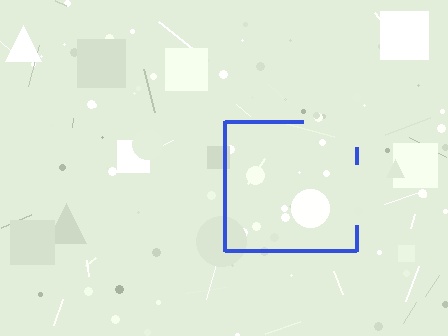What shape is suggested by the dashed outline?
The dashed outline suggests a square.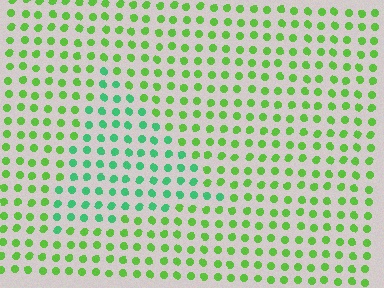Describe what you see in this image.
The image is filled with small lime elements in a uniform arrangement. A triangle-shaped region is visible where the elements are tinted to a slightly different hue, forming a subtle color boundary.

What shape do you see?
I see a triangle.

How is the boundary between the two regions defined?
The boundary is defined purely by a slight shift in hue (about 38 degrees). Spacing, size, and orientation are identical on both sides.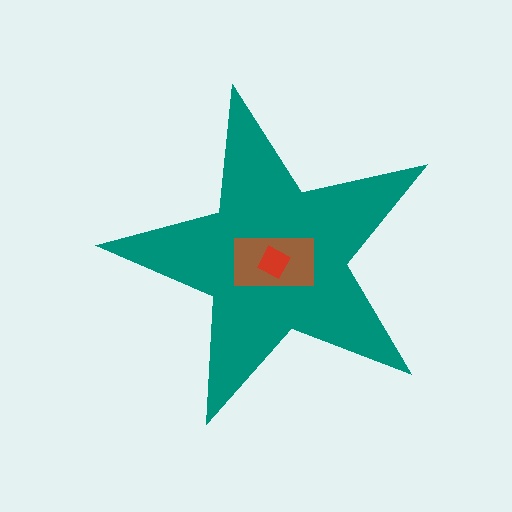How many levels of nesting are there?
3.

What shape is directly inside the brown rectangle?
The red diamond.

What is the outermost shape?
The teal star.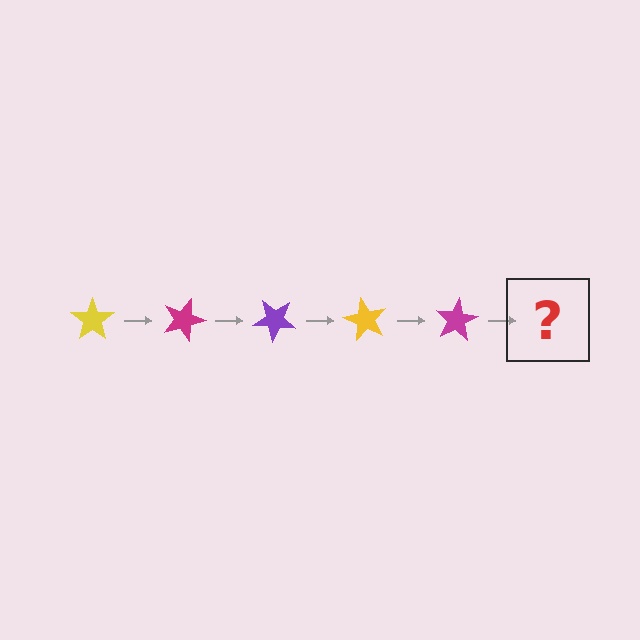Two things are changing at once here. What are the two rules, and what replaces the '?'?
The two rules are that it rotates 20 degrees each step and the color cycles through yellow, magenta, and purple. The '?' should be a purple star, rotated 100 degrees from the start.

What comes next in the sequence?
The next element should be a purple star, rotated 100 degrees from the start.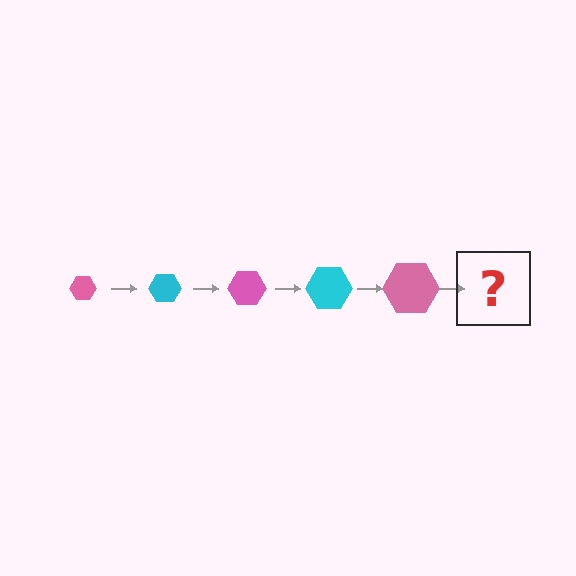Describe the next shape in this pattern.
It should be a cyan hexagon, larger than the previous one.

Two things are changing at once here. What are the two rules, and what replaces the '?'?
The two rules are that the hexagon grows larger each step and the color cycles through pink and cyan. The '?' should be a cyan hexagon, larger than the previous one.